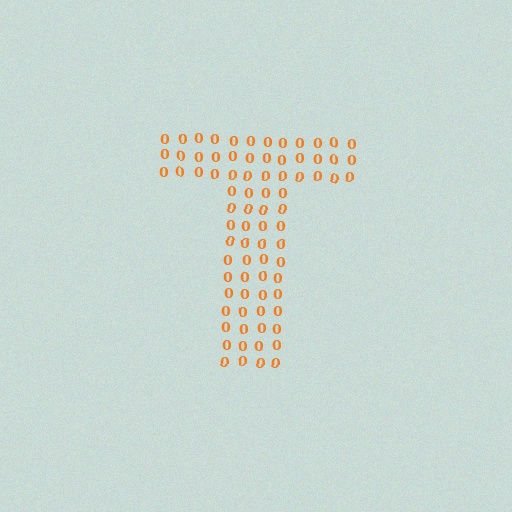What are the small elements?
The small elements are digit 0's.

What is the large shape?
The large shape is the letter T.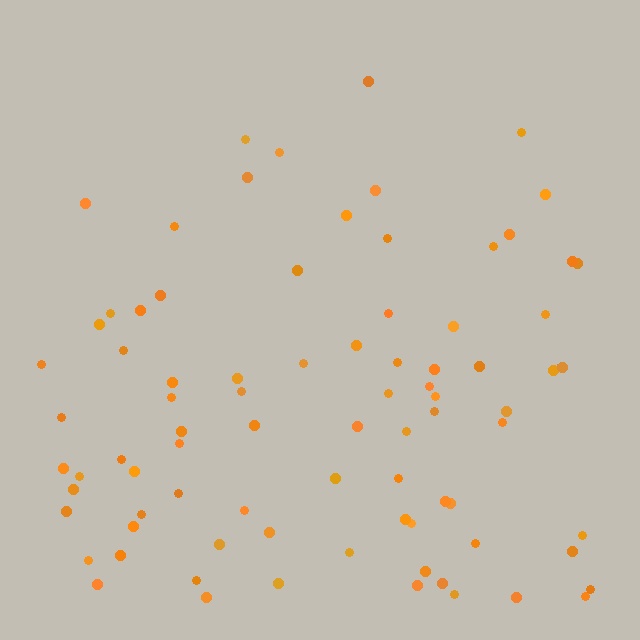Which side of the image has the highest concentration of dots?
The bottom.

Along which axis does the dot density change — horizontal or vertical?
Vertical.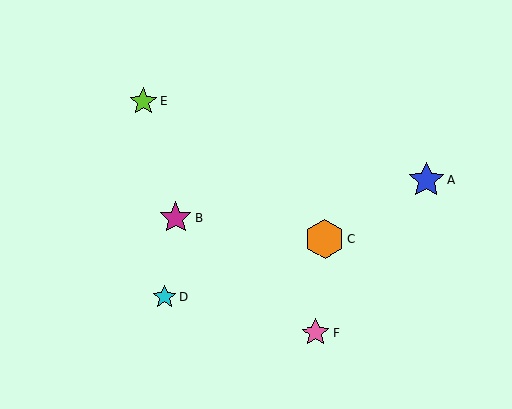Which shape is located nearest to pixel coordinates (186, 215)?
The magenta star (labeled B) at (176, 218) is nearest to that location.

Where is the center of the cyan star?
The center of the cyan star is at (164, 297).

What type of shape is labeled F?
Shape F is a pink star.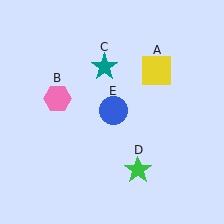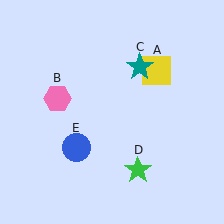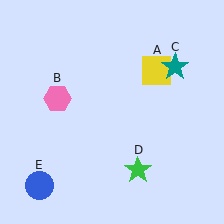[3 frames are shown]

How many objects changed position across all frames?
2 objects changed position: teal star (object C), blue circle (object E).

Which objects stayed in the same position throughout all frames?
Yellow square (object A) and pink hexagon (object B) and green star (object D) remained stationary.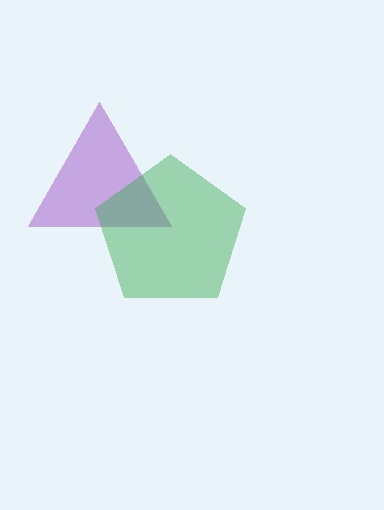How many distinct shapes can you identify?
There are 2 distinct shapes: a purple triangle, a green pentagon.